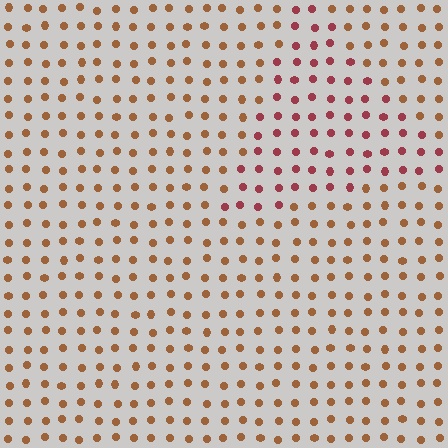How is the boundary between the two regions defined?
The boundary is defined purely by a slight shift in hue (about 36 degrees). Spacing, size, and orientation are identical on both sides.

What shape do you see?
I see a triangle.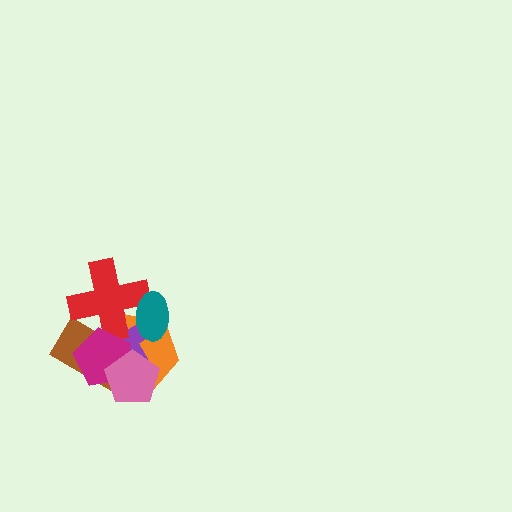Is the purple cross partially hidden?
Yes, it is partially covered by another shape.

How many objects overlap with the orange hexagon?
6 objects overlap with the orange hexagon.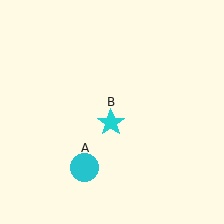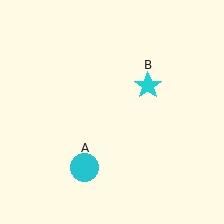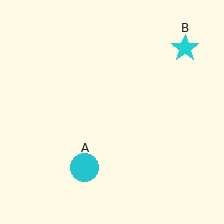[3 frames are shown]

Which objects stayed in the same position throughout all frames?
Cyan circle (object A) remained stationary.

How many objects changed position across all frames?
1 object changed position: cyan star (object B).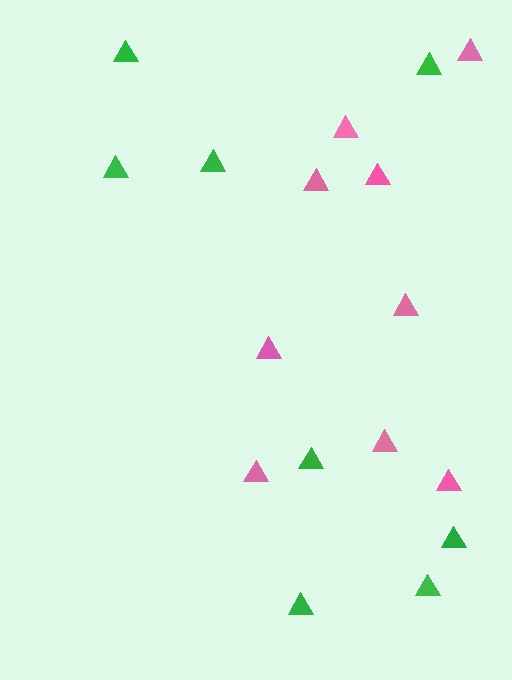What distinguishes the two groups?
There are 2 groups: one group of green triangles (8) and one group of pink triangles (9).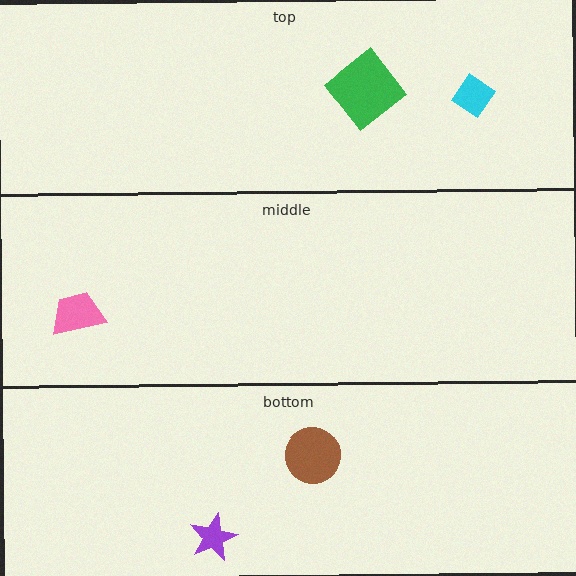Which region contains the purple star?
The bottom region.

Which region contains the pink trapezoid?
The middle region.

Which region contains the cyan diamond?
The top region.